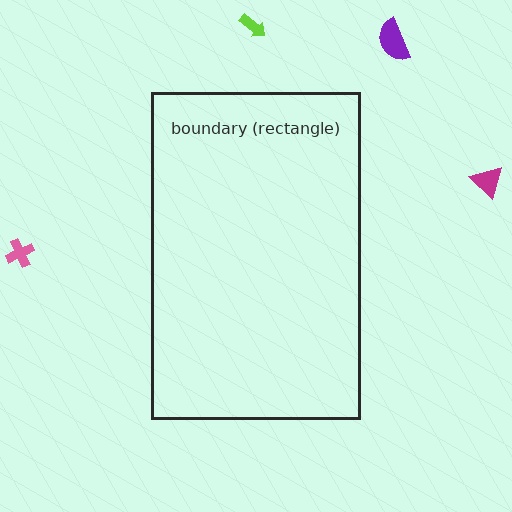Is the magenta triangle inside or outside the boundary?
Outside.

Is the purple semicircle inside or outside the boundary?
Outside.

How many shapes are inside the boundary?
0 inside, 4 outside.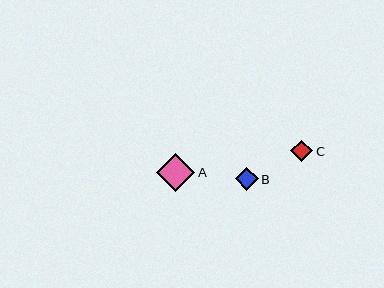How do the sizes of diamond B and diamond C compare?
Diamond B and diamond C are approximately the same size.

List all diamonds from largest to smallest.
From largest to smallest: A, B, C.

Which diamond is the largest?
Diamond A is the largest with a size of approximately 38 pixels.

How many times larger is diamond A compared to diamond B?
Diamond A is approximately 1.7 times the size of diamond B.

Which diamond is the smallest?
Diamond C is the smallest with a size of approximately 22 pixels.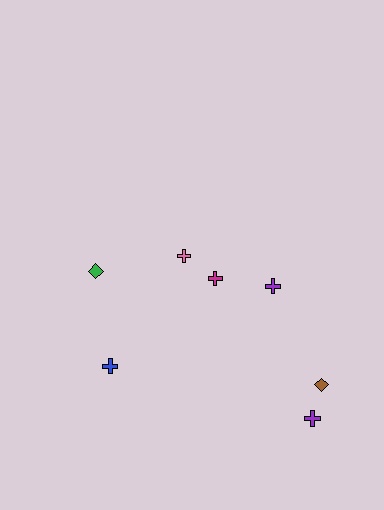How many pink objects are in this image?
There is 1 pink object.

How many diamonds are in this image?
There are 2 diamonds.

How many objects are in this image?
There are 7 objects.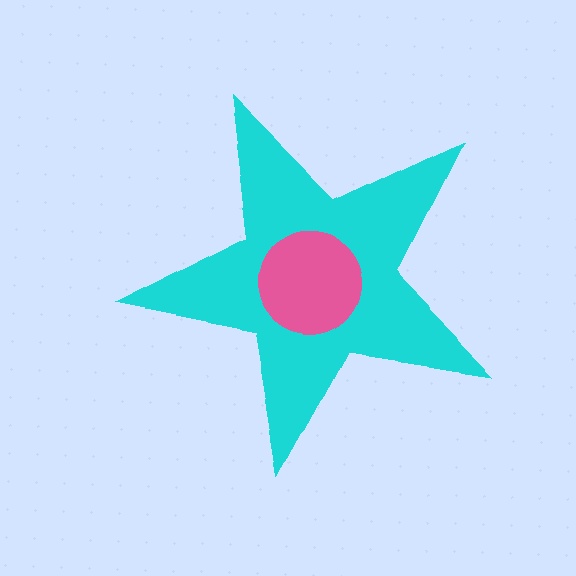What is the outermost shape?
The cyan star.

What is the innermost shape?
The pink circle.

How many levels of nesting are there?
2.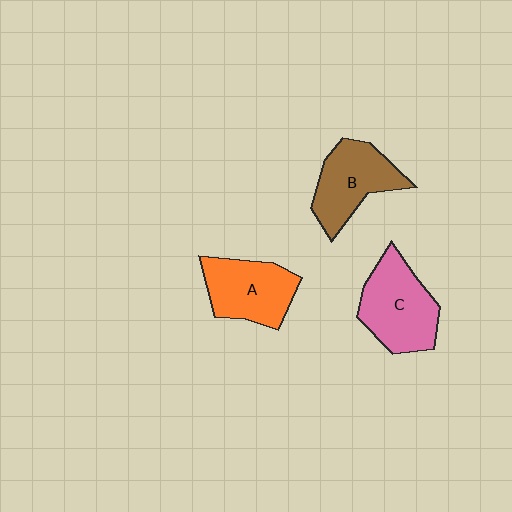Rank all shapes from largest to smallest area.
From largest to smallest: C (pink), A (orange), B (brown).